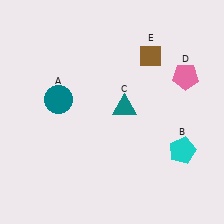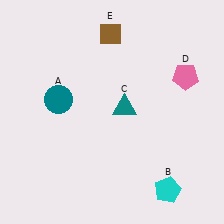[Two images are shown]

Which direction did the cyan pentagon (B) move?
The cyan pentagon (B) moved down.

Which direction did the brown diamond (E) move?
The brown diamond (E) moved left.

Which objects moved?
The objects that moved are: the cyan pentagon (B), the brown diamond (E).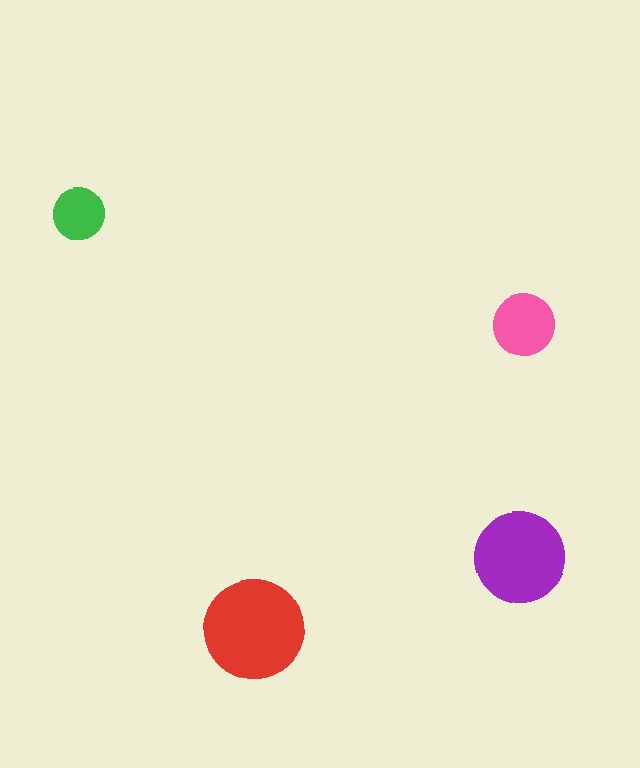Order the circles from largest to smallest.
the red one, the purple one, the pink one, the green one.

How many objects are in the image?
There are 4 objects in the image.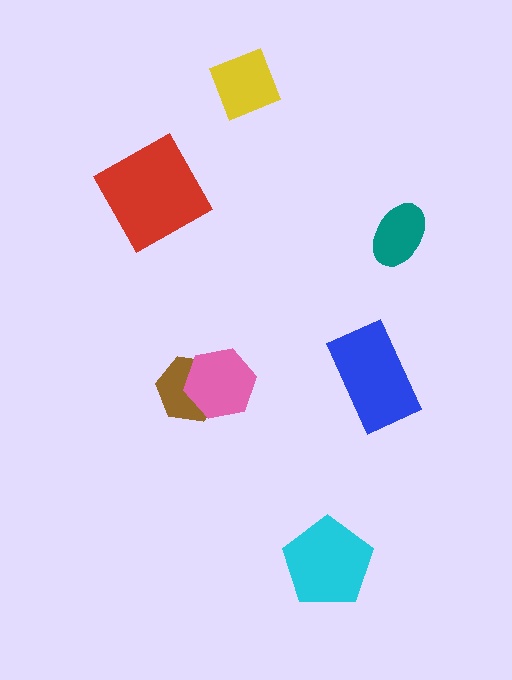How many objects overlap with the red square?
0 objects overlap with the red square.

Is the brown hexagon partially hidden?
Yes, it is partially covered by another shape.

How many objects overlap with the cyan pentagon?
0 objects overlap with the cyan pentagon.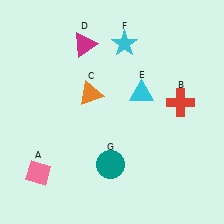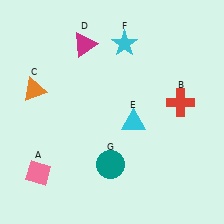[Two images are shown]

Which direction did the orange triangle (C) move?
The orange triangle (C) moved left.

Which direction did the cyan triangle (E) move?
The cyan triangle (E) moved down.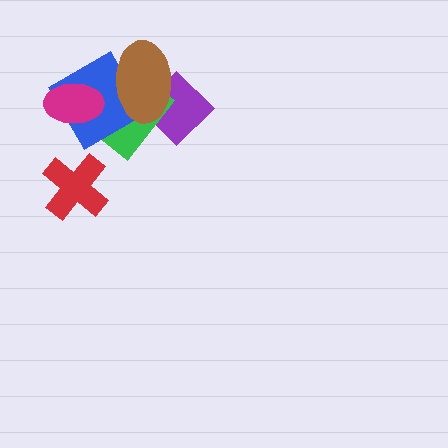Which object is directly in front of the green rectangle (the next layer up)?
The blue square is directly in front of the green rectangle.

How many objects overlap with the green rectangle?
4 objects overlap with the green rectangle.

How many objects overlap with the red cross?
0 objects overlap with the red cross.